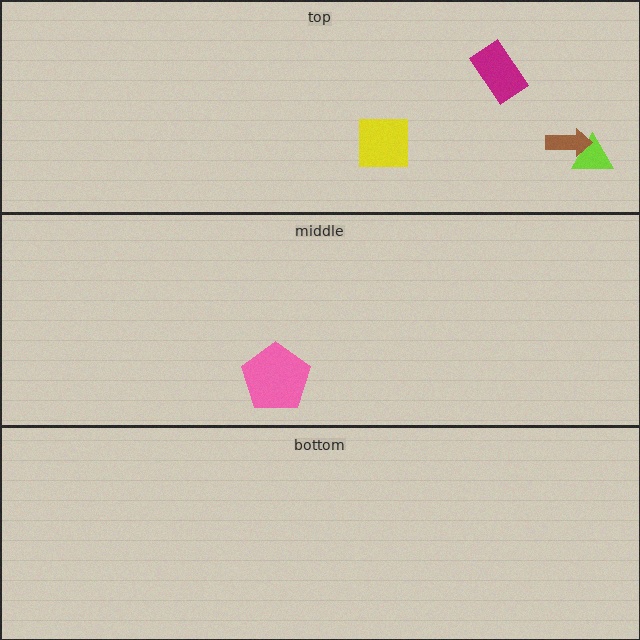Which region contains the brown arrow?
The top region.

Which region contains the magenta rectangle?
The top region.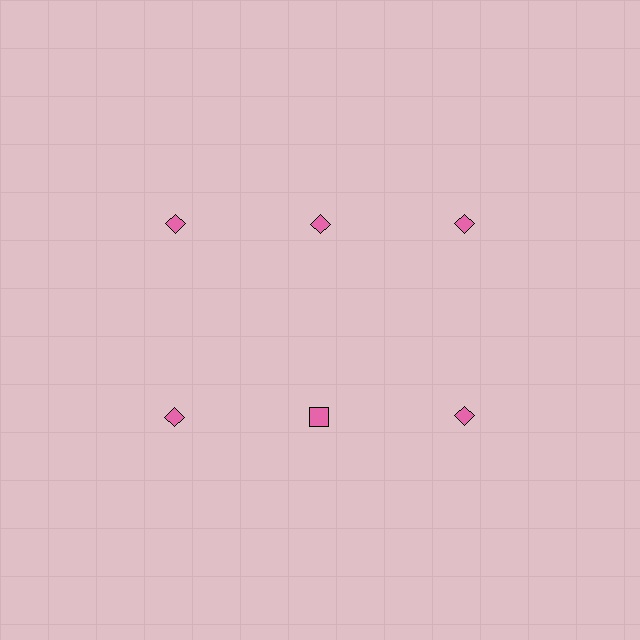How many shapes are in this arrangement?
There are 6 shapes arranged in a grid pattern.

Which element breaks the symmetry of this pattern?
The pink square in the second row, second from left column breaks the symmetry. All other shapes are pink diamonds.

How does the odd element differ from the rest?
It has a different shape: square instead of diamond.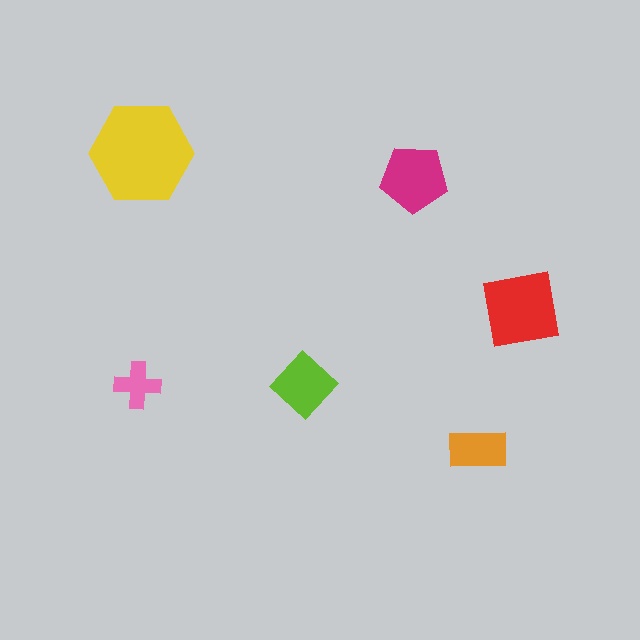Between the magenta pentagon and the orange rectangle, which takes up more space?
The magenta pentagon.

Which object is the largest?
The yellow hexagon.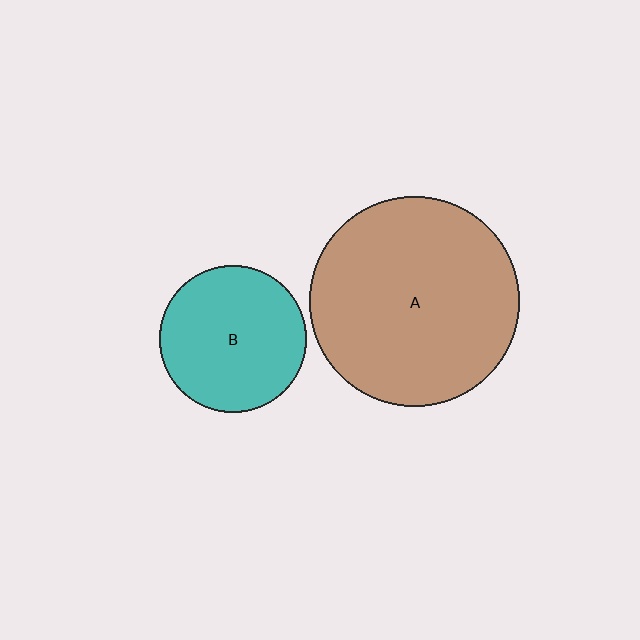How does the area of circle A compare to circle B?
Approximately 2.1 times.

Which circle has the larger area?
Circle A (brown).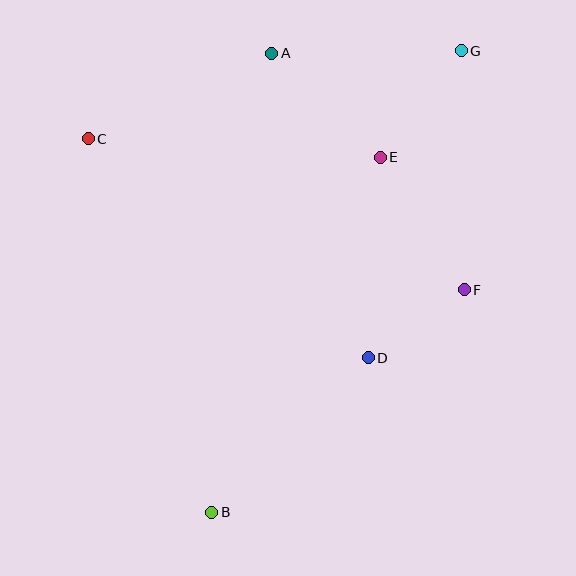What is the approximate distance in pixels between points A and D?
The distance between A and D is approximately 319 pixels.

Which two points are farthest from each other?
Points B and G are farthest from each other.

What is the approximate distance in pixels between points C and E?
The distance between C and E is approximately 293 pixels.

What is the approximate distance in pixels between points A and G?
The distance between A and G is approximately 189 pixels.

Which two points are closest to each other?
Points D and F are closest to each other.